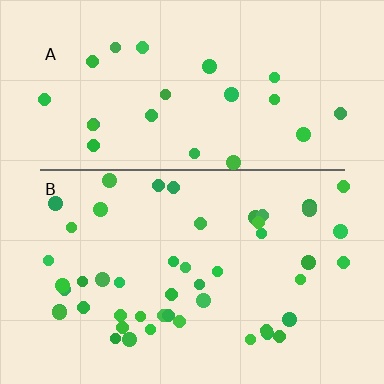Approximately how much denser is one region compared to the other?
Approximately 2.0× — region B over region A.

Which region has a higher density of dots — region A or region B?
B (the bottom).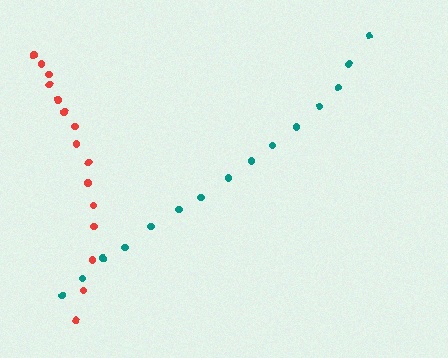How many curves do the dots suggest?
There are 2 distinct paths.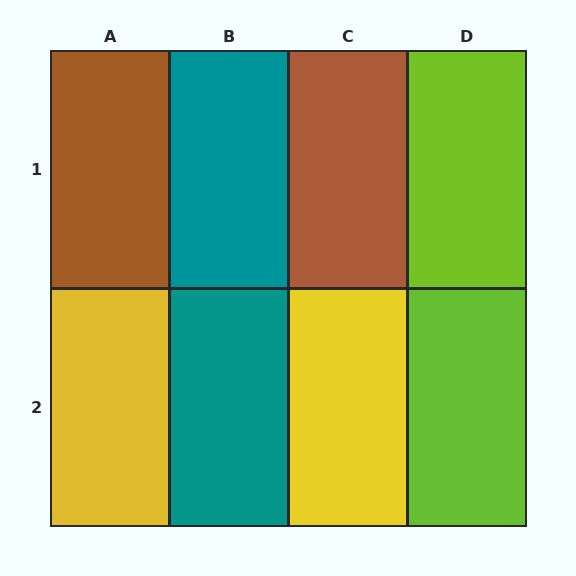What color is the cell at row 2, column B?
Teal.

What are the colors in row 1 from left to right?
Brown, teal, brown, lime.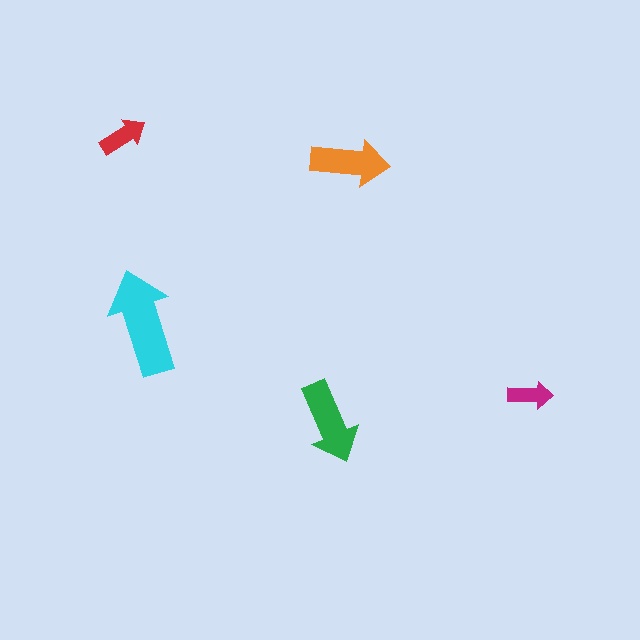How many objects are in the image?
There are 5 objects in the image.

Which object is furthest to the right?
The magenta arrow is rightmost.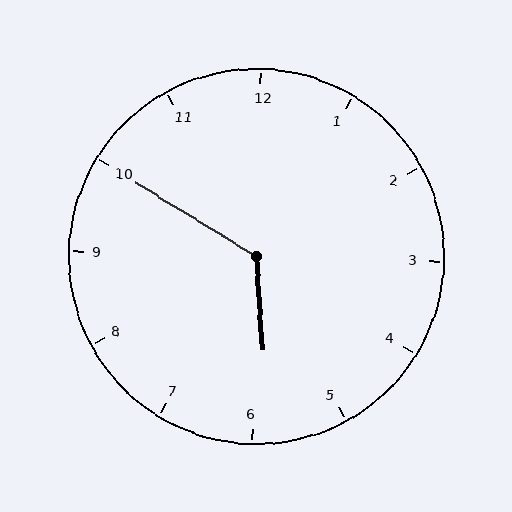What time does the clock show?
5:50.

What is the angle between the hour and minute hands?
Approximately 125 degrees.